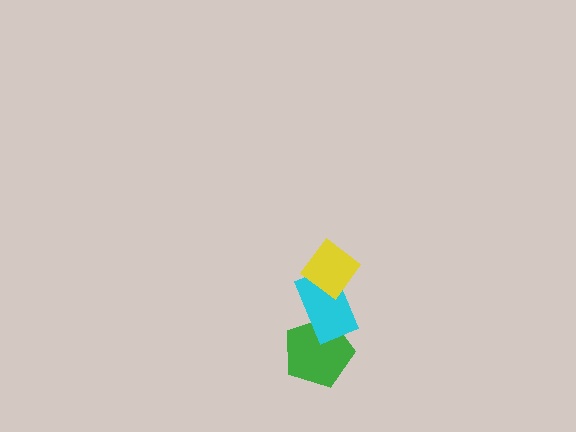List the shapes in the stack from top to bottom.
From top to bottom: the yellow diamond, the cyan rectangle, the green pentagon.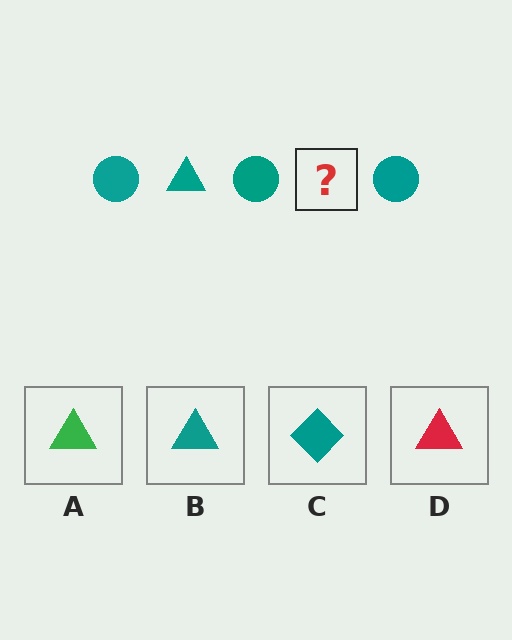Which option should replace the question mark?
Option B.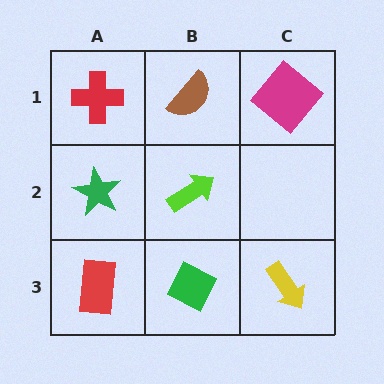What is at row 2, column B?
A lime arrow.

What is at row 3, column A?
A red rectangle.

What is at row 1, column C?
A magenta diamond.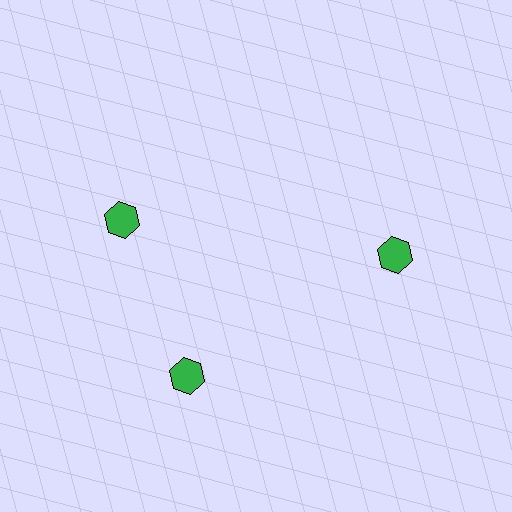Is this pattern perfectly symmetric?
No. The 3 green hexagons are arranged in a ring, but one element near the 11 o'clock position is rotated out of alignment along the ring, breaking the 3-fold rotational symmetry.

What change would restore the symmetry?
The symmetry would be restored by rotating it back into even spacing with its neighbors so that all 3 hexagons sit at equal angles and equal distance from the center.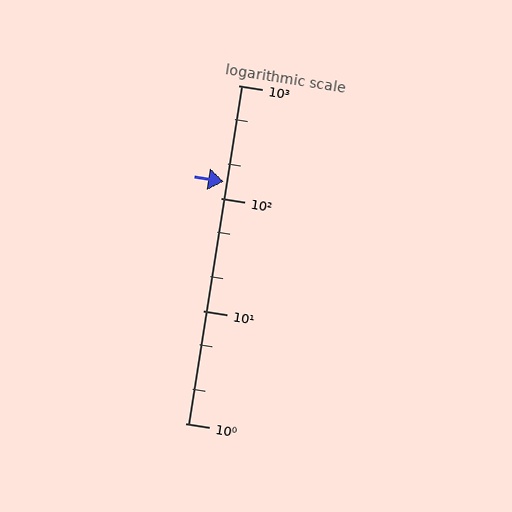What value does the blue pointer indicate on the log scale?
The pointer indicates approximately 140.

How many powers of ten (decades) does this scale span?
The scale spans 3 decades, from 1 to 1000.